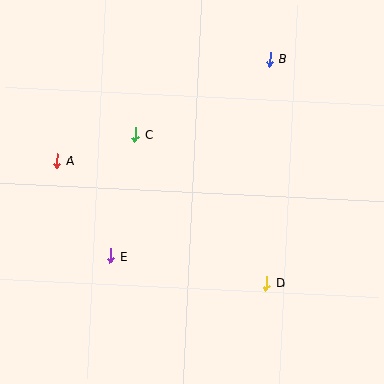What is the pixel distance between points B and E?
The distance between B and E is 253 pixels.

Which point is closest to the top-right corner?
Point B is closest to the top-right corner.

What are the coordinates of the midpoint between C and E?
The midpoint between C and E is at (123, 195).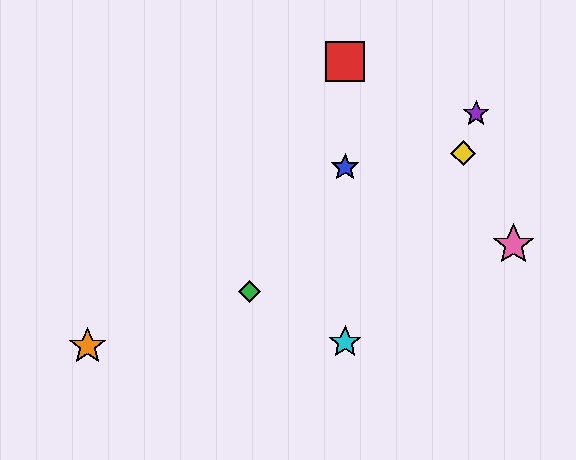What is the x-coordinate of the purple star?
The purple star is at x≈476.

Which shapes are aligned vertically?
The red square, the blue star, the cyan star are aligned vertically.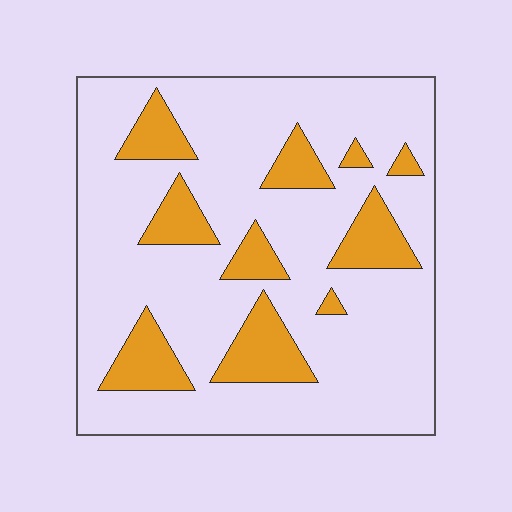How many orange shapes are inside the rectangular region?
10.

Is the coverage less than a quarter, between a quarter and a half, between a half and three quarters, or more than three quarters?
Less than a quarter.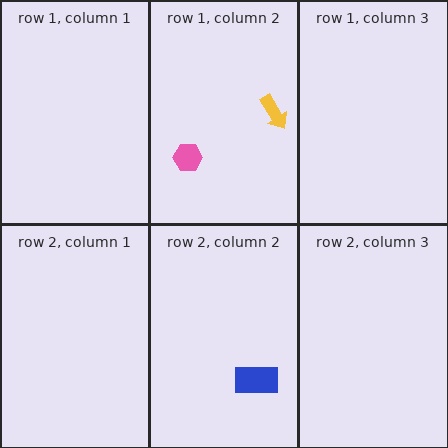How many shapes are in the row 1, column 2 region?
2.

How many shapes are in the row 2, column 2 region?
1.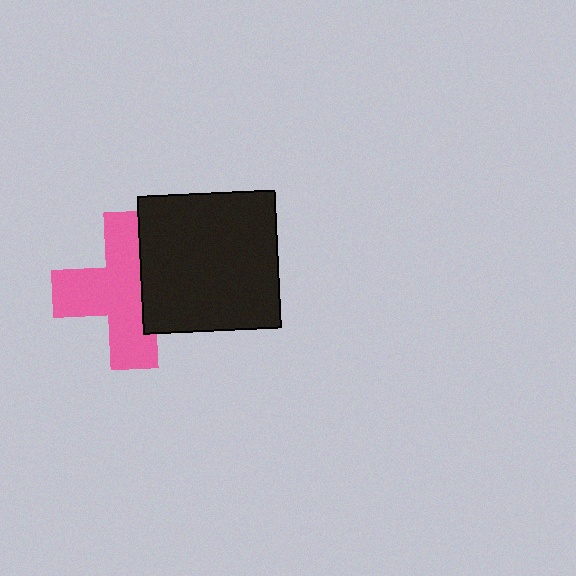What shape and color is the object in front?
The object in front is a black square.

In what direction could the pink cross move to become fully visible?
The pink cross could move left. That would shift it out from behind the black square entirely.